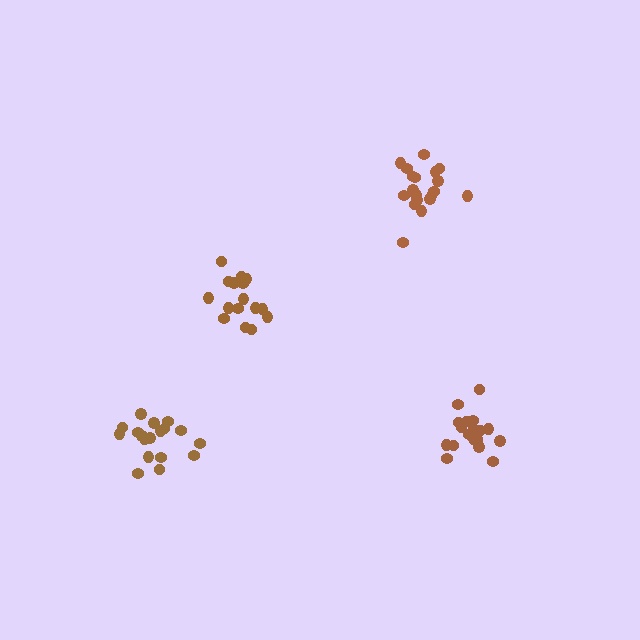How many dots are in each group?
Group 1: 18 dots, Group 2: 16 dots, Group 3: 19 dots, Group 4: 20 dots (73 total).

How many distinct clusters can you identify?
There are 4 distinct clusters.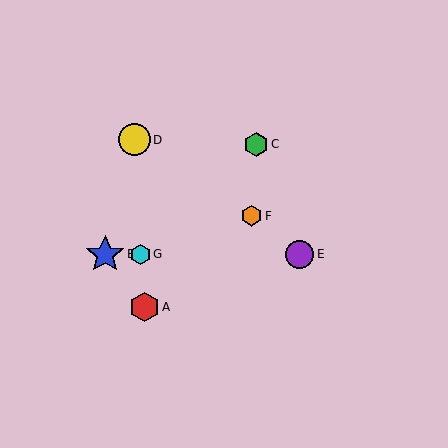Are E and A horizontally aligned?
No, E is at y≈254 and A is at y≈307.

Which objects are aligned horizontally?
Objects B, E, G are aligned horizontally.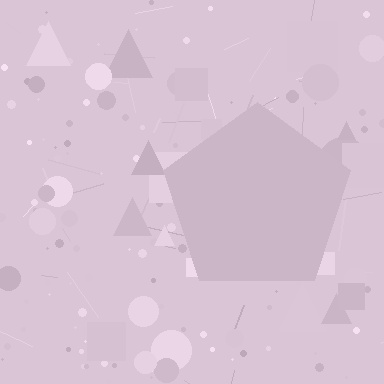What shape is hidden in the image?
A pentagon is hidden in the image.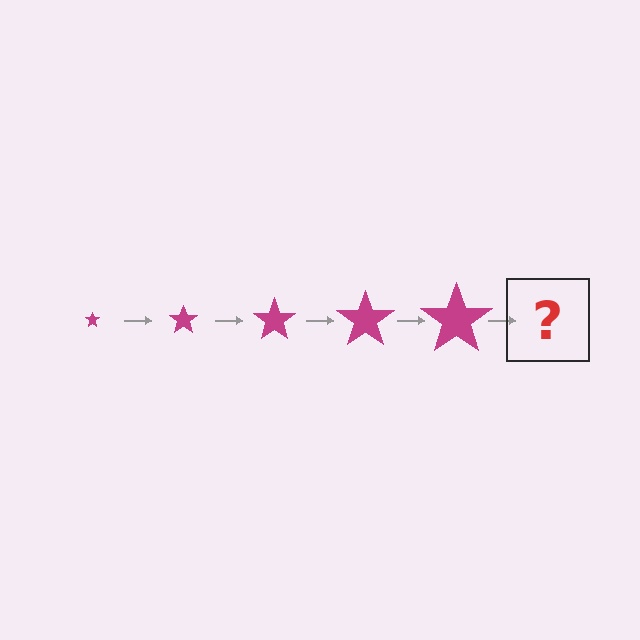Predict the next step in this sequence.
The next step is a magenta star, larger than the previous one.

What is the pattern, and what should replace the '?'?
The pattern is that the star gets progressively larger each step. The '?' should be a magenta star, larger than the previous one.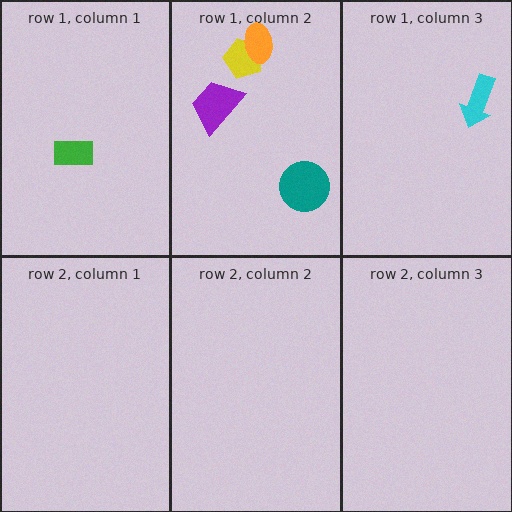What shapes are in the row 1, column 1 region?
The green rectangle.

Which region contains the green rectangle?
The row 1, column 1 region.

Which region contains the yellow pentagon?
The row 1, column 2 region.